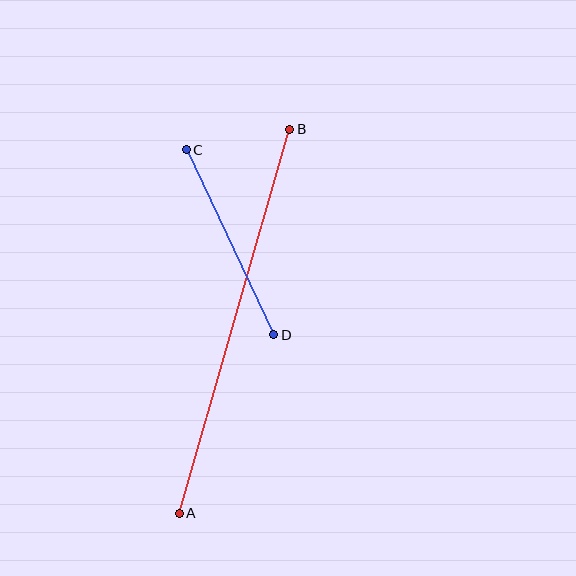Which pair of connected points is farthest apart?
Points A and B are farthest apart.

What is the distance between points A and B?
The distance is approximately 400 pixels.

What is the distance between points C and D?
The distance is approximately 205 pixels.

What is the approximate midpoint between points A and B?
The midpoint is at approximately (234, 321) pixels.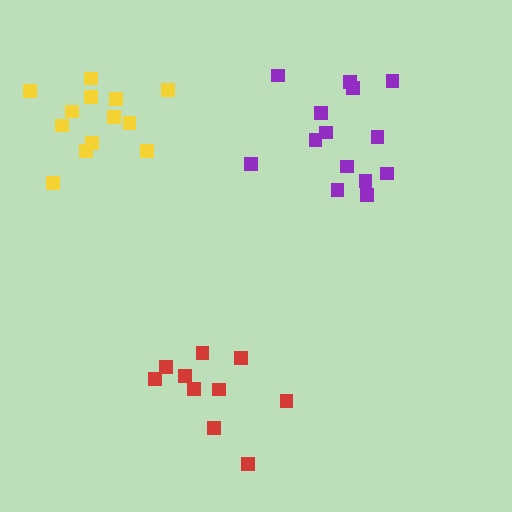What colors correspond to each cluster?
The clusters are colored: red, yellow, purple.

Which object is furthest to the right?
The purple cluster is rightmost.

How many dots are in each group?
Group 1: 10 dots, Group 2: 13 dots, Group 3: 14 dots (37 total).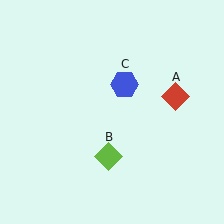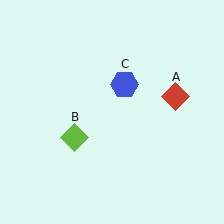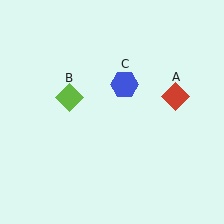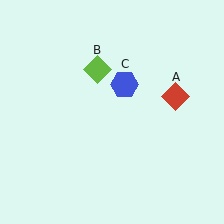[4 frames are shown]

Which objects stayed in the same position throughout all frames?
Red diamond (object A) and blue hexagon (object C) remained stationary.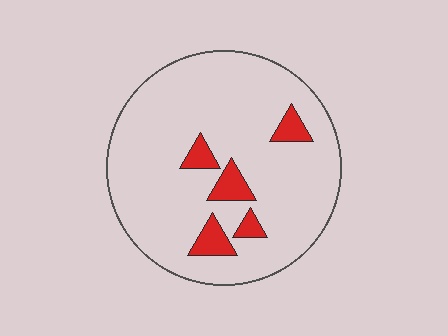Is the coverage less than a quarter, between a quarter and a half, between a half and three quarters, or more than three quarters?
Less than a quarter.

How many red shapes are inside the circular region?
5.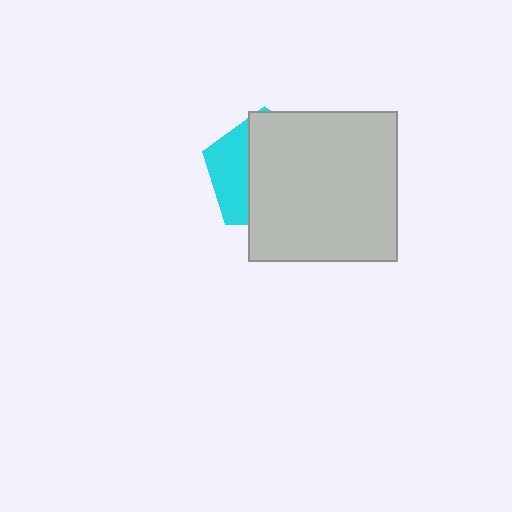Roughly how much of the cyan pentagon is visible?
A small part of it is visible (roughly 32%).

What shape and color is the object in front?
The object in front is a light gray square.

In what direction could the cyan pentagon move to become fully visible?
The cyan pentagon could move left. That would shift it out from behind the light gray square entirely.